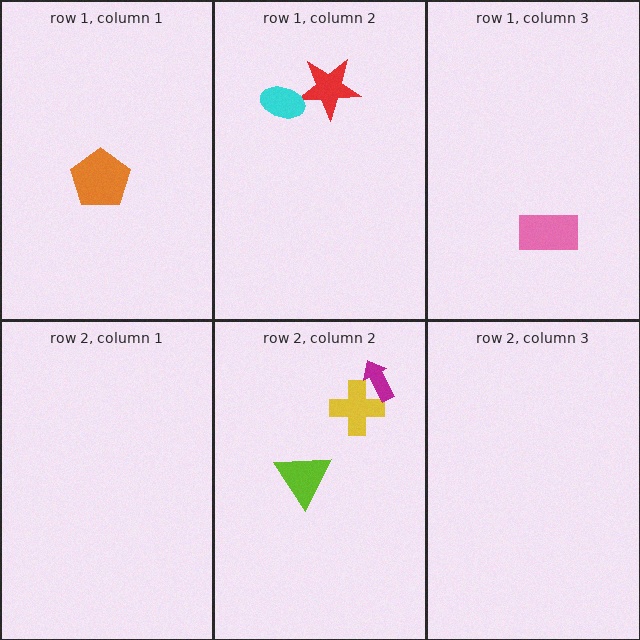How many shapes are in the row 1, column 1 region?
1.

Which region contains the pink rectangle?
The row 1, column 3 region.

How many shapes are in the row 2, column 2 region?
3.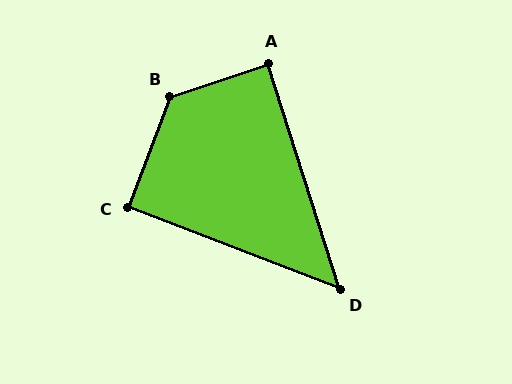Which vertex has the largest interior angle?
B, at approximately 129 degrees.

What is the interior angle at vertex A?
Approximately 90 degrees (approximately right).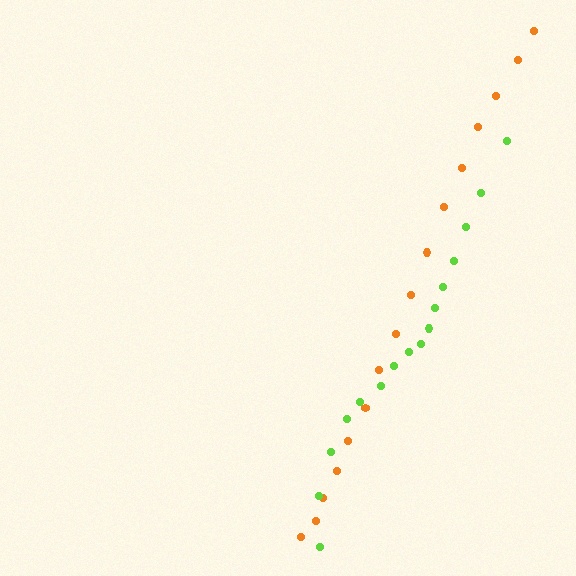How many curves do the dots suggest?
There are 2 distinct paths.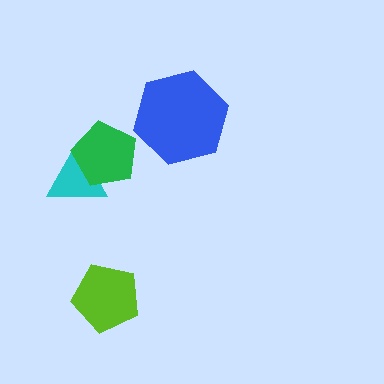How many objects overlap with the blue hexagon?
0 objects overlap with the blue hexagon.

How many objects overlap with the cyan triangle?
1 object overlaps with the cyan triangle.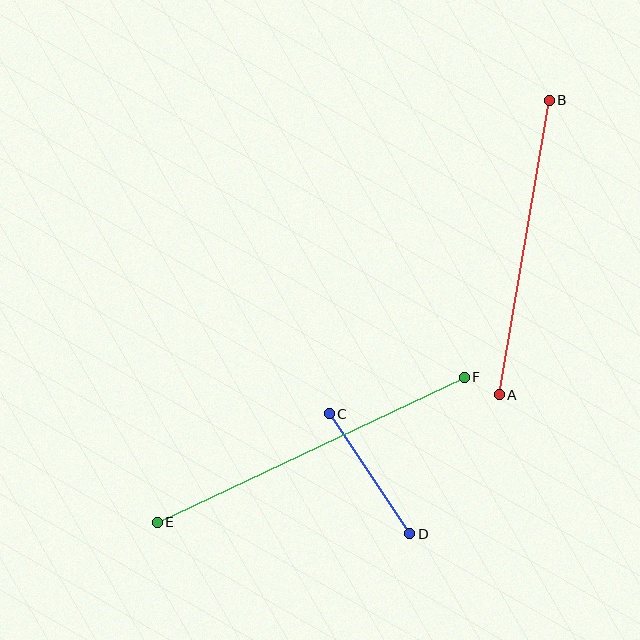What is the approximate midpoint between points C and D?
The midpoint is at approximately (369, 474) pixels.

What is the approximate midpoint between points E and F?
The midpoint is at approximately (311, 450) pixels.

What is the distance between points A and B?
The distance is approximately 299 pixels.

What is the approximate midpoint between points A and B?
The midpoint is at approximately (524, 247) pixels.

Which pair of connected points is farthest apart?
Points E and F are farthest apart.